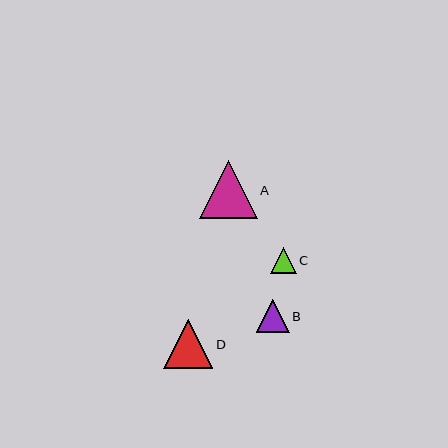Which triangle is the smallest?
Triangle C is the smallest with a size of approximately 25 pixels.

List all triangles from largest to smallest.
From largest to smallest: A, D, B, C.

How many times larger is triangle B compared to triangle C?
Triangle B is approximately 1.3 times the size of triangle C.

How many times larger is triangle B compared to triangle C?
Triangle B is approximately 1.3 times the size of triangle C.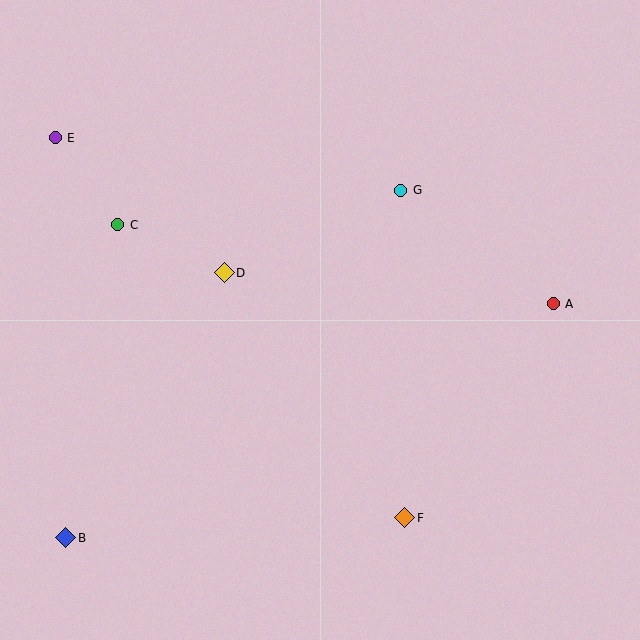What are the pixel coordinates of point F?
Point F is at (405, 518).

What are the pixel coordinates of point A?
Point A is at (553, 304).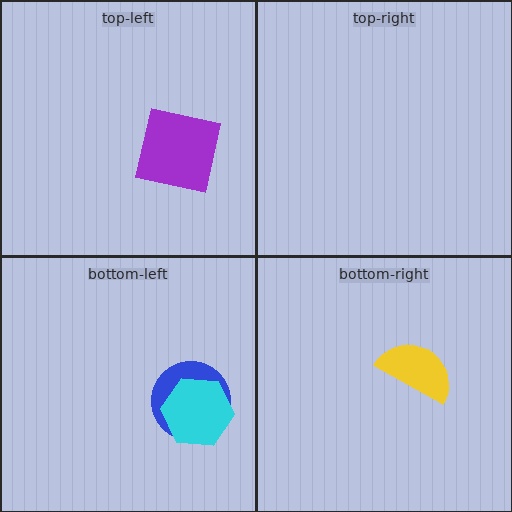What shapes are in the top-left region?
The purple square.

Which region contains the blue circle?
The bottom-left region.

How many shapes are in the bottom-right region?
1.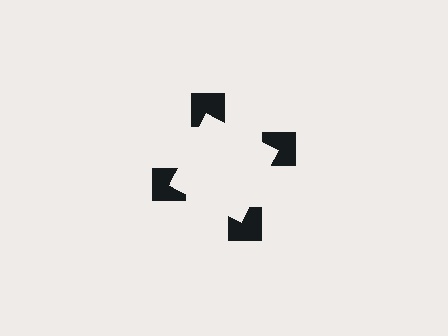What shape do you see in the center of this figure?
An illusory square — its edges are inferred from the aligned wedge cuts in the notched squares, not physically drawn.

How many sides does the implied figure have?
4 sides.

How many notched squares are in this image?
There are 4 — one at each vertex of the illusory square.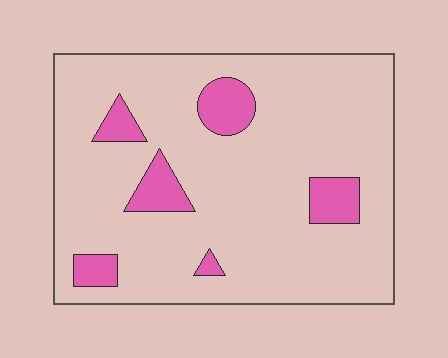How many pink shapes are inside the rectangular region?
6.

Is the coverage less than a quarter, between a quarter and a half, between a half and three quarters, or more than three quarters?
Less than a quarter.